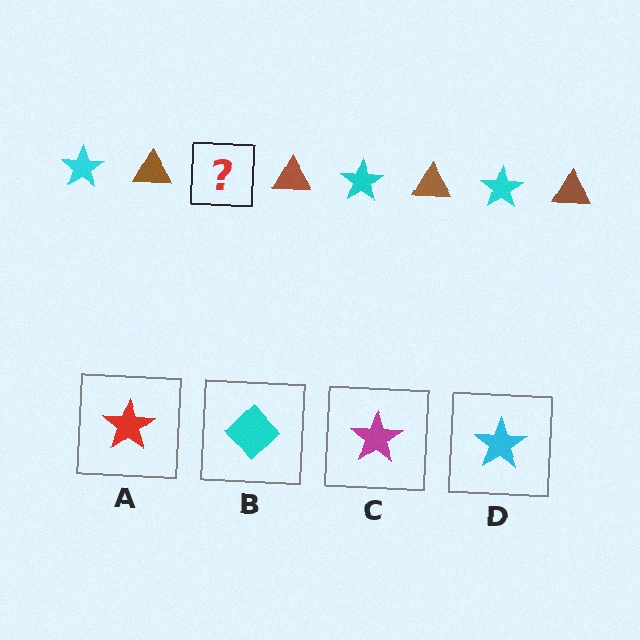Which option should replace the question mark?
Option D.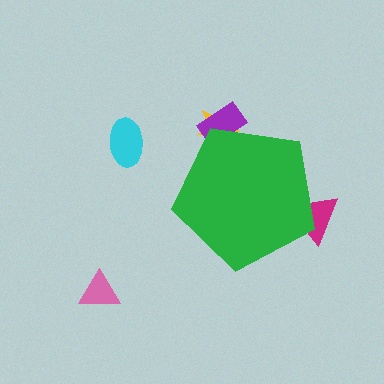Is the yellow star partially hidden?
Yes, the yellow star is partially hidden behind the green pentagon.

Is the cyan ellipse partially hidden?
No, the cyan ellipse is fully visible.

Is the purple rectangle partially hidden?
Yes, the purple rectangle is partially hidden behind the green pentagon.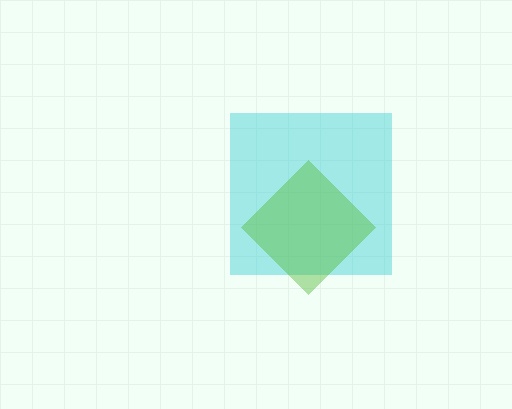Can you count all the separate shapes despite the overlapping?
Yes, there are 2 separate shapes.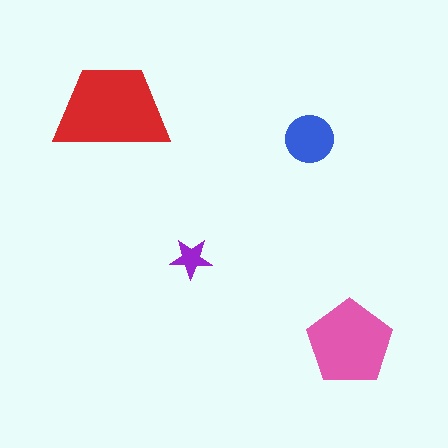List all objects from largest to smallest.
The red trapezoid, the pink pentagon, the blue circle, the purple star.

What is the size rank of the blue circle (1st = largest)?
3rd.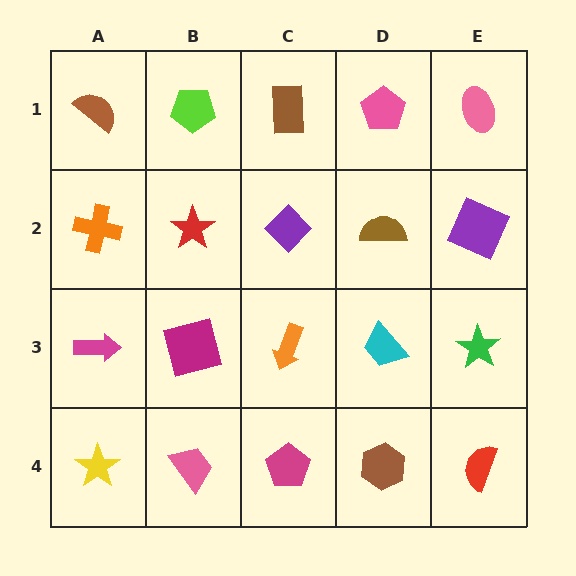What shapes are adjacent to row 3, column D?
A brown semicircle (row 2, column D), a brown hexagon (row 4, column D), an orange arrow (row 3, column C), a green star (row 3, column E).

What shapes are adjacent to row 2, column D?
A pink pentagon (row 1, column D), a cyan trapezoid (row 3, column D), a purple diamond (row 2, column C), a purple square (row 2, column E).